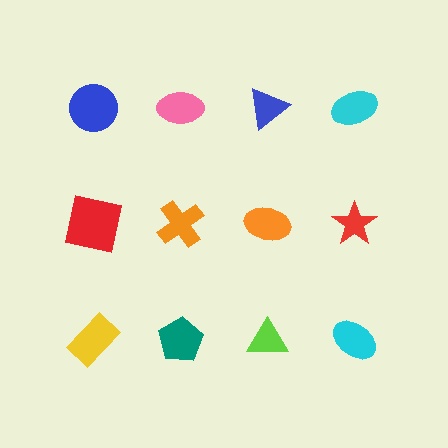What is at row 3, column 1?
A yellow rectangle.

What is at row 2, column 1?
A red square.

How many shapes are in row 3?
4 shapes.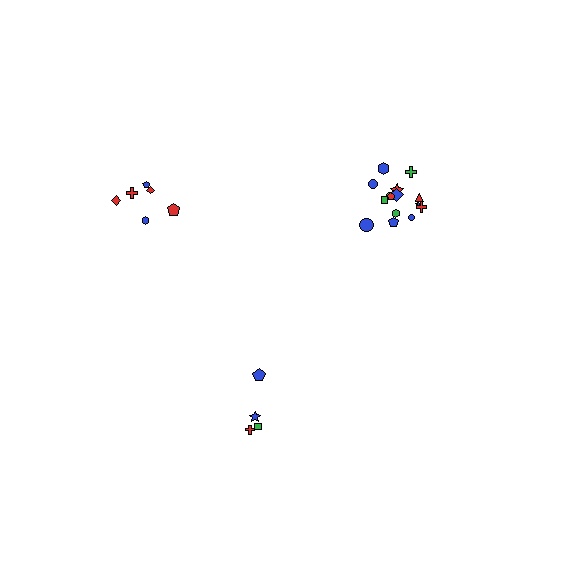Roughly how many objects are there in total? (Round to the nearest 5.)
Roughly 25 objects in total.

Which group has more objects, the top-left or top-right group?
The top-right group.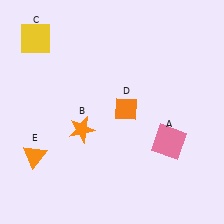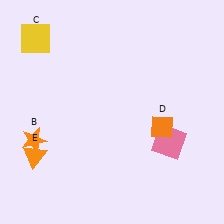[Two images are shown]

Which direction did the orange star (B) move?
The orange star (B) moved left.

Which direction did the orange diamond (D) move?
The orange diamond (D) moved right.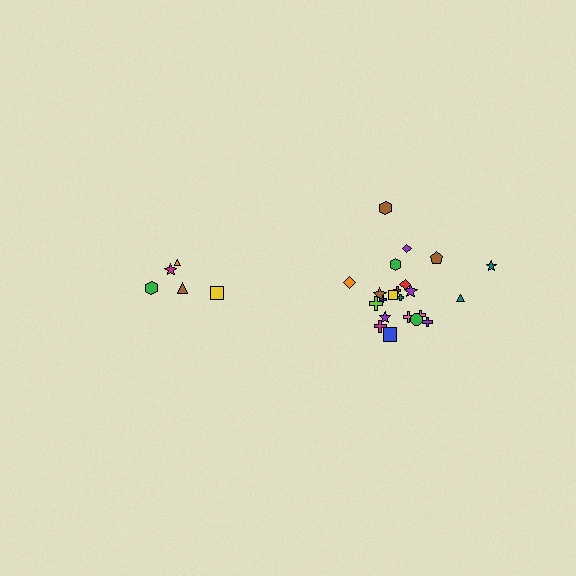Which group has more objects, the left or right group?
The right group.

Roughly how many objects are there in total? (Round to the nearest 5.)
Roughly 25 objects in total.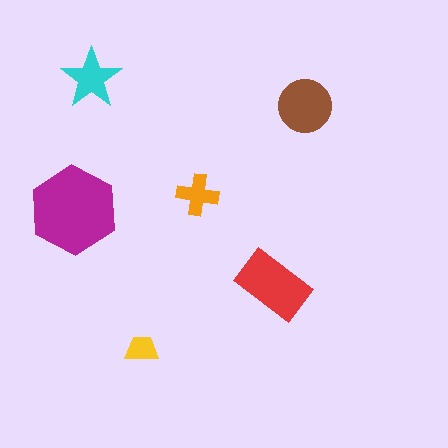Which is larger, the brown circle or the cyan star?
The brown circle.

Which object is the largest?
The magenta hexagon.